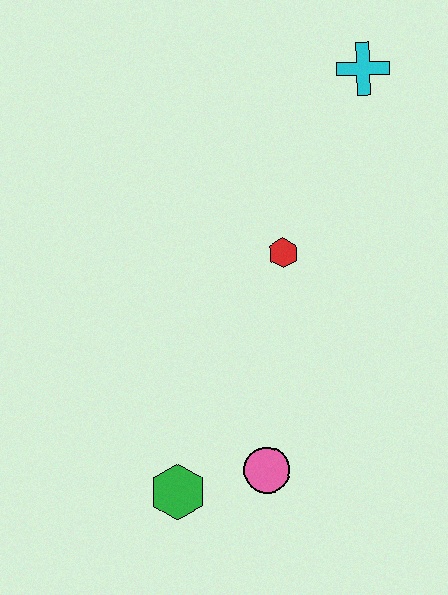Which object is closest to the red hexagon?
The cyan cross is closest to the red hexagon.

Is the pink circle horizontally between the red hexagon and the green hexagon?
Yes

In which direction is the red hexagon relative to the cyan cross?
The red hexagon is below the cyan cross.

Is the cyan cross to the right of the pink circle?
Yes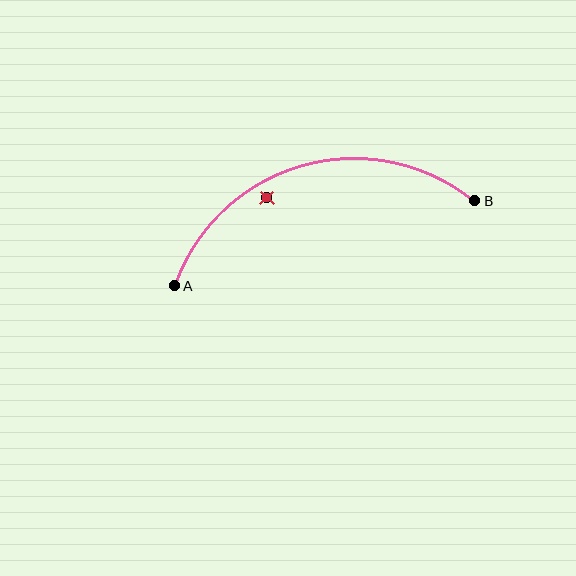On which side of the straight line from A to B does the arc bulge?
The arc bulges above the straight line connecting A and B.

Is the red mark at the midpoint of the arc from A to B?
No — the red mark does not lie on the arc at all. It sits slightly inside the curve.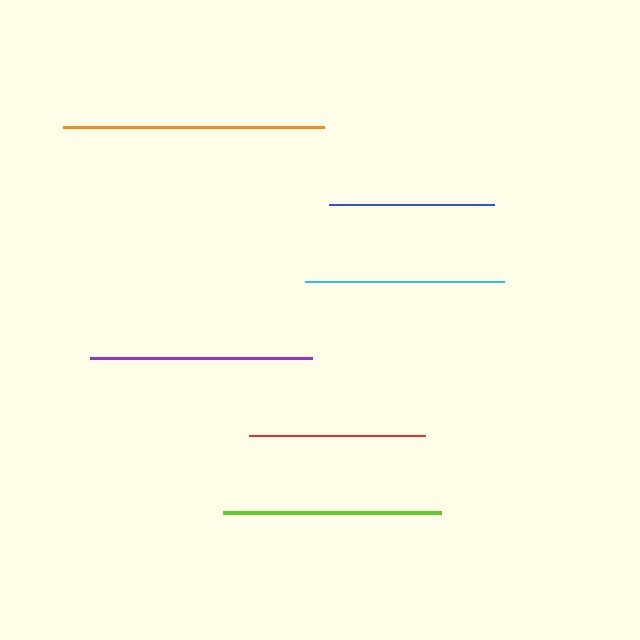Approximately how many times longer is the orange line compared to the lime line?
The orange line is approximately 1.2 times the length of the lime line.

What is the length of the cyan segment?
The cyan segment is approximately 199 pixels long.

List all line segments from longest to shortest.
From longest to shortest: orange, purple, lime, cyan, red, blue.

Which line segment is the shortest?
The blue line is the shortest at approximately 165 pixels.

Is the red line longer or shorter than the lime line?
The lime line is longer than the red line.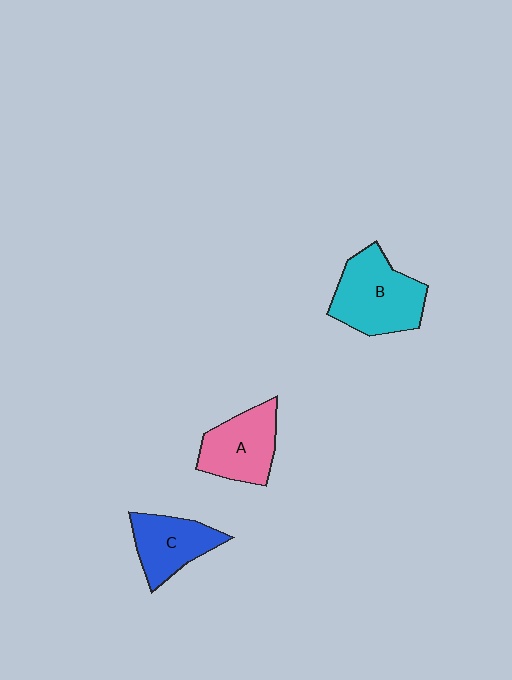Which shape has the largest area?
Shape B (cyan).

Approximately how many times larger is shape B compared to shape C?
Approximately 1.4 times.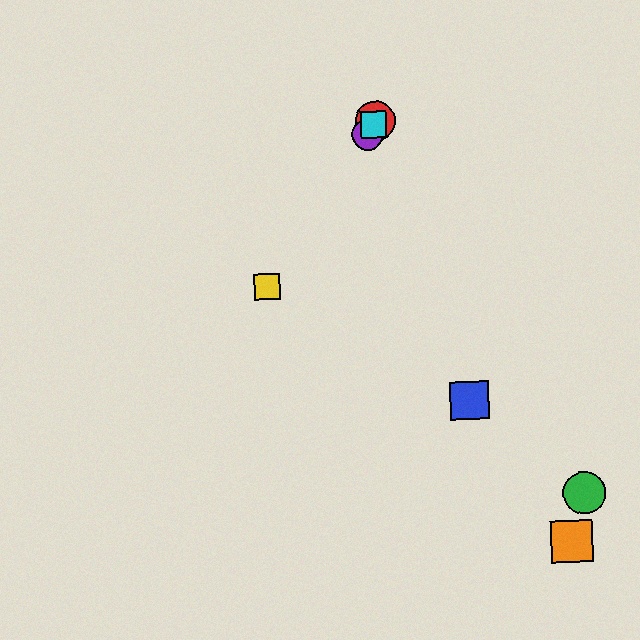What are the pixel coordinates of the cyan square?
The cyan square is at (373, 125).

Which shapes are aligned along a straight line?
The red circle, the yellow square, the purple circle, the cyan square are aligned along a straight line.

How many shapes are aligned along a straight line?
4 shapes (the red circle, the yellow square, the purple circle, the cyan square) are aligned along a straight line.